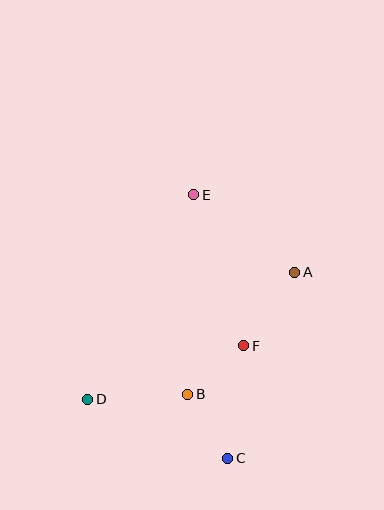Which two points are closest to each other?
Points B and F are closest to each other.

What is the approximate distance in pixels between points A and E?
The distance between A and E is approximately 127 pixels.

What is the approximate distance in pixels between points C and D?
The distance between C and D is approximately 152 pixels.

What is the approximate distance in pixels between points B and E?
The distance between B and E is approximately 199 pixels.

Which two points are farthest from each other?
Points C and E are farthest from each other.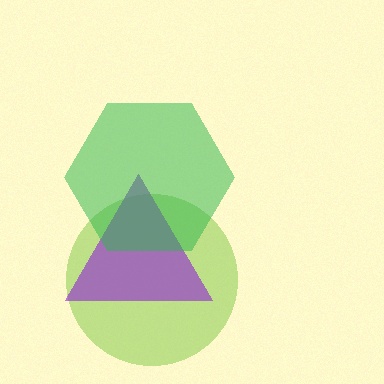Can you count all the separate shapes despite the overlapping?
Yes, there are 3 separate shapes.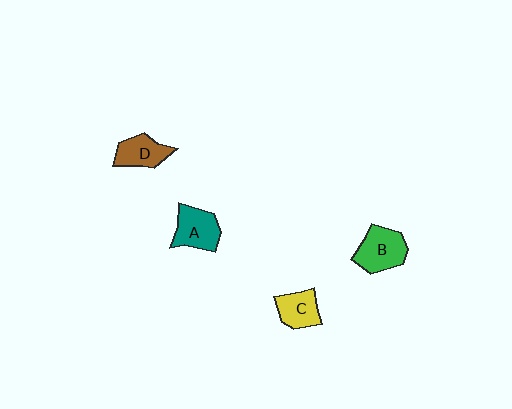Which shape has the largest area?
Shape B (green).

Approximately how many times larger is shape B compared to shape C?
Approximately 1.3 times.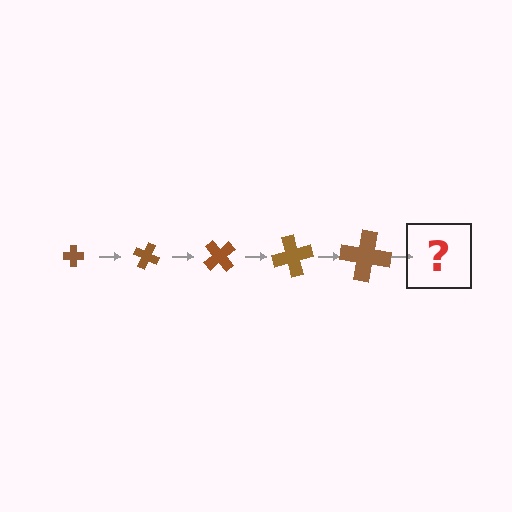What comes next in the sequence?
The next element should be a cross, larger than the previous one and rotated 125 degrees from the start.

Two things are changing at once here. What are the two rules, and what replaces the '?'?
The two rules are that the cross grows larger each step and it rotates 25 degrees each step. The '?' should be a cross, larger than the previous one and rotated 125 degrees from the start.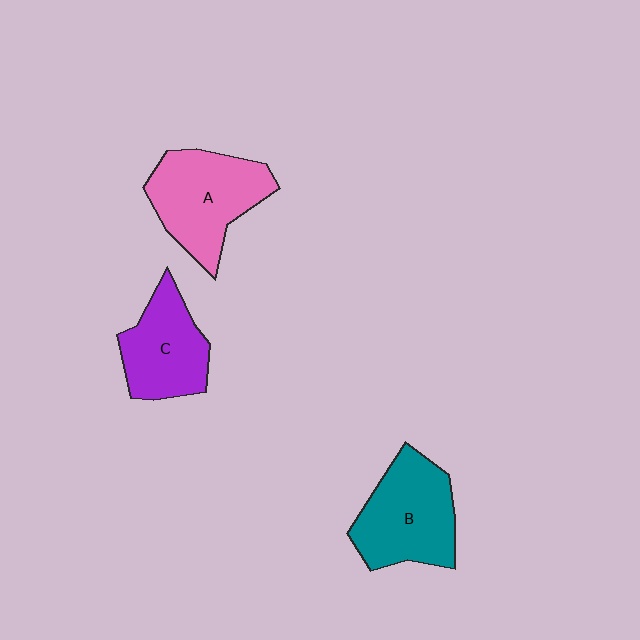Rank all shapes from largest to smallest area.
From largest to smallest: A (pink), B (teal), C (purple).